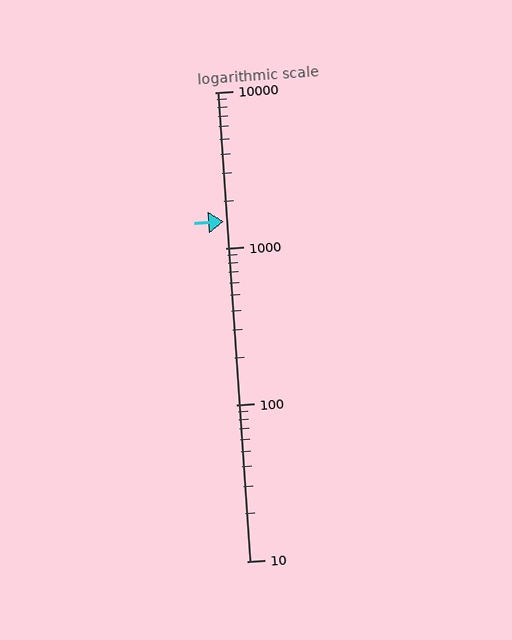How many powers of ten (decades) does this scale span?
The scale spans 3 decades, from 10 to 10000.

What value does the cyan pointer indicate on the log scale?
The pointer indicates approximately 1500.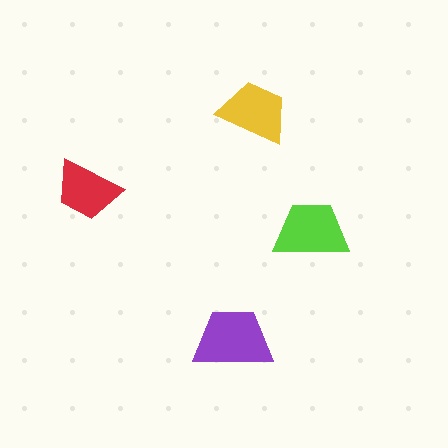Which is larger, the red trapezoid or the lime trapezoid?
The lime one.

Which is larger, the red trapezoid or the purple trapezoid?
The purple one.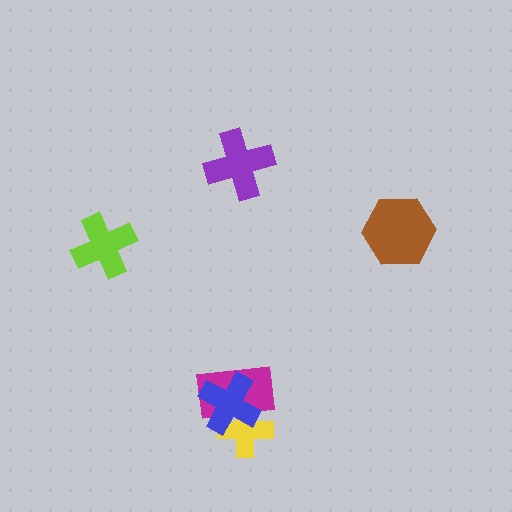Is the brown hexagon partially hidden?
No, no other shape covers it.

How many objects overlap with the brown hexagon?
0 objects overlap with the brown hexagon.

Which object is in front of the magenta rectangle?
The blue cross is in front of the magenta rectangle.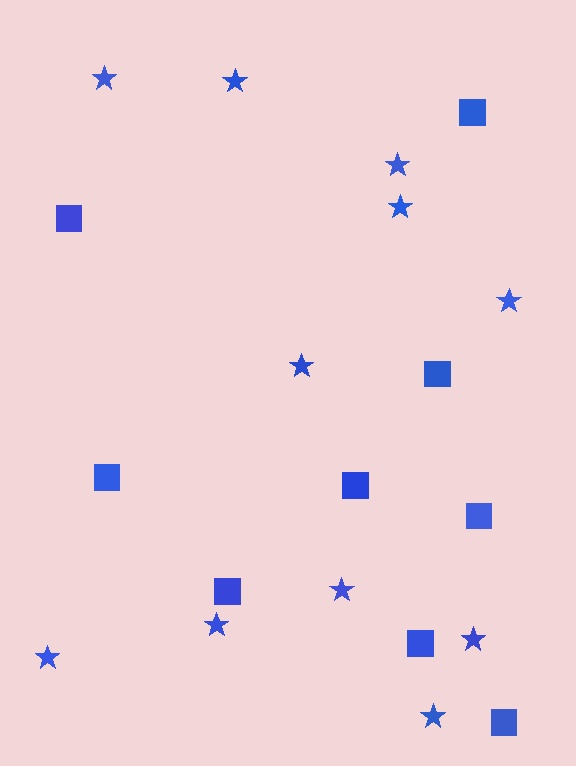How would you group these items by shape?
There are 2 groups: one group of squares (9) and one group of stars (11).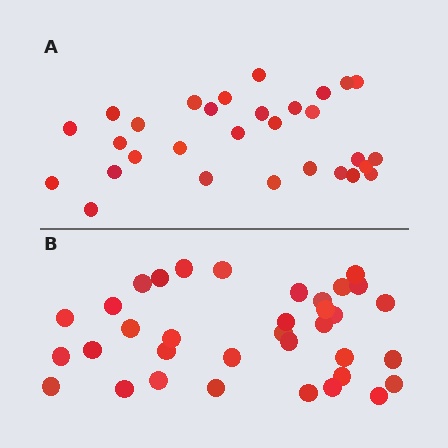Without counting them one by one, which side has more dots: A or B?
Region B (the bottom region) has more dots.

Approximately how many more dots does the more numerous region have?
Region B has about 5 more dots than region A.